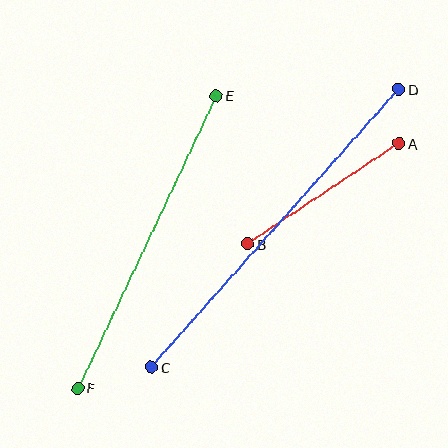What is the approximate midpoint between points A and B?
The midpoint is at approximately (323, 194) pixels.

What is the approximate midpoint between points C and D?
The midpoint is at approximately (275, 229) pixels.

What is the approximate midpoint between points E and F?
The midpoint is at approximately (147, 242) pixels.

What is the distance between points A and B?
The distance is approximately 181 pixels.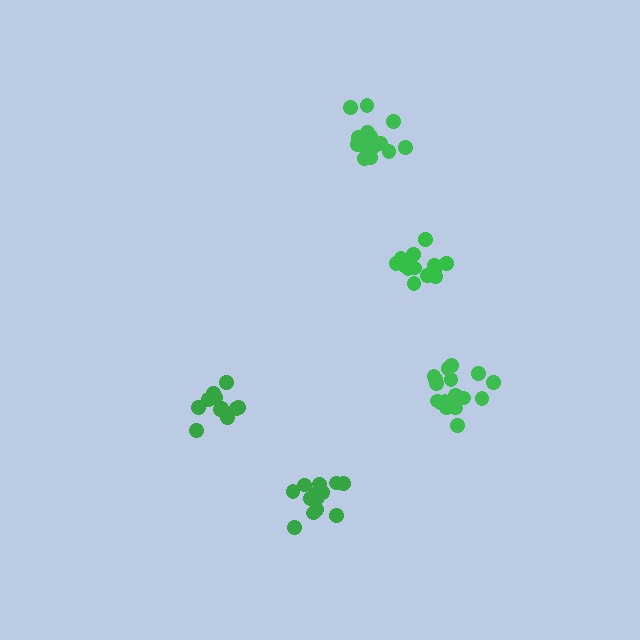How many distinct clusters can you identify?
There are 5 distinct clusters.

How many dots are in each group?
Group 1: 16 dots, Group 2: 17 dots, Group 3: 12 dots, Group 4: 14 dots, Group 5: 15 dots (74 total).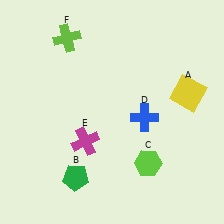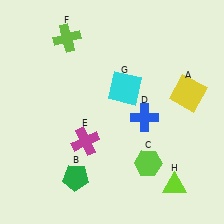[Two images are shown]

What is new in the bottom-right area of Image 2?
A lime triangle (H) was added in the bottom-right area of Image 2.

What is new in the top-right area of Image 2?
A cyan square (G) was added in the top-right area of Image 2.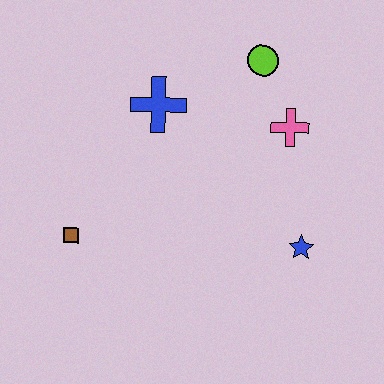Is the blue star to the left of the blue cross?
No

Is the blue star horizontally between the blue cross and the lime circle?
No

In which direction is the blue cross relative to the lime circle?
The blue cross is to the left of the lime circle.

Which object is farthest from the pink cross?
The brown square is farthest from the pink cross.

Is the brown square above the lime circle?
No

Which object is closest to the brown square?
The blue cross is closest to the brown square.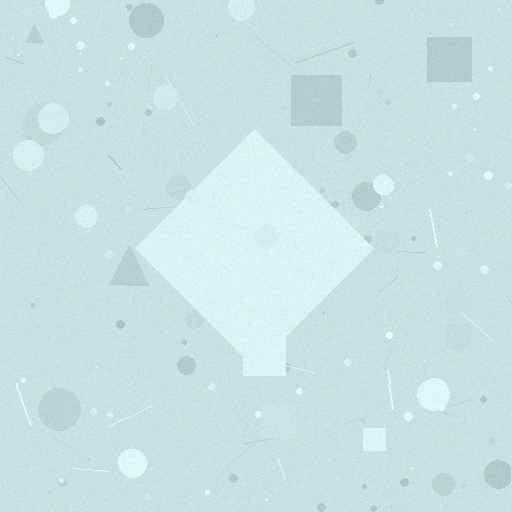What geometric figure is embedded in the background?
A diamond is embedded in the background.